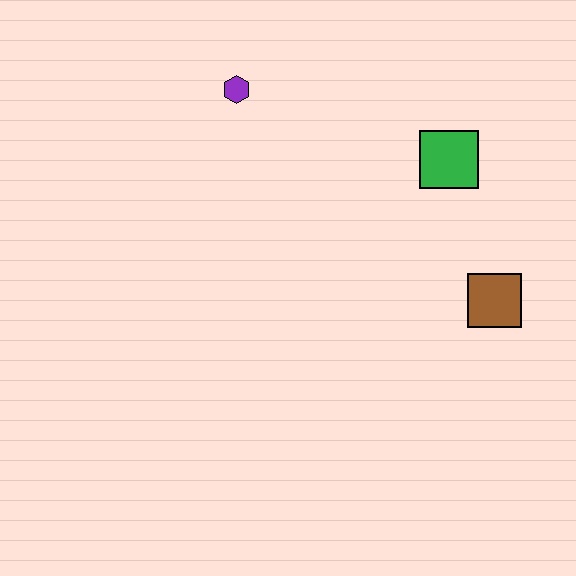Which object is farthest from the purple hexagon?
The brown square is farthest from the purple hexagon.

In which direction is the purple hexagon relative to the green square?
The purple hexagon is to the left of the green square.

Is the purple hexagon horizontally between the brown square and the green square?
No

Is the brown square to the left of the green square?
No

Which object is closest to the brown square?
The green square is closest to the brown square.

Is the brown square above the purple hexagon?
No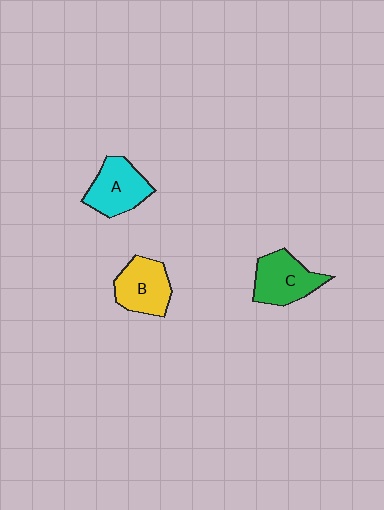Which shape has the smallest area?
Shape B (yellow).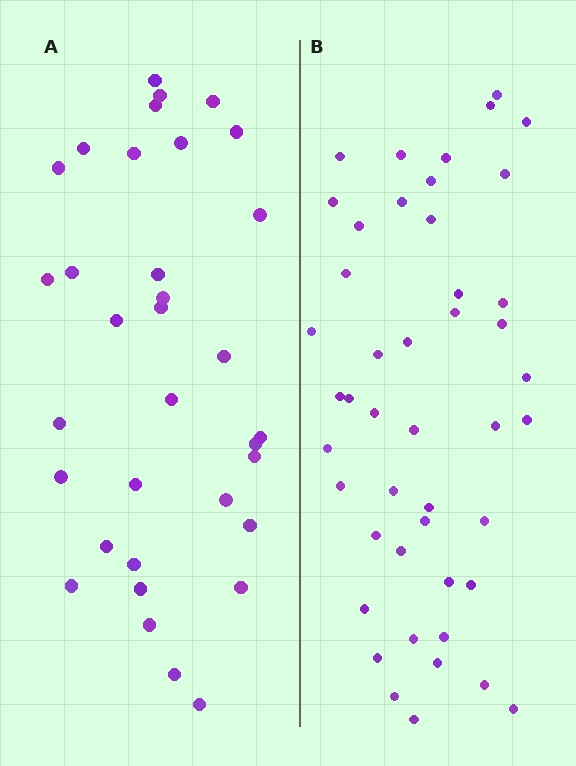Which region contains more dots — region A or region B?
Region B (the right region) has more dots.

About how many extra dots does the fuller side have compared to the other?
Region B has roughly 12 or so more dots than region A.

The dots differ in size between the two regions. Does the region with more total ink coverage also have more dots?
No. Region A has more total ink coverage because its dots are larger, but region B actually contains more individual dots. Total area can be misleading — the number of items is what matters here.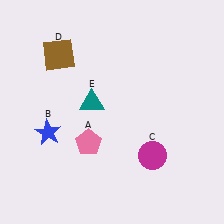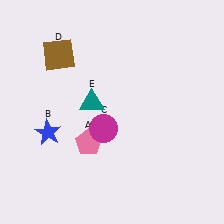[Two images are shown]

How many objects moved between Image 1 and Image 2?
1 object moved between the two images.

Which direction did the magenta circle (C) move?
The magenta circle (C) moved left.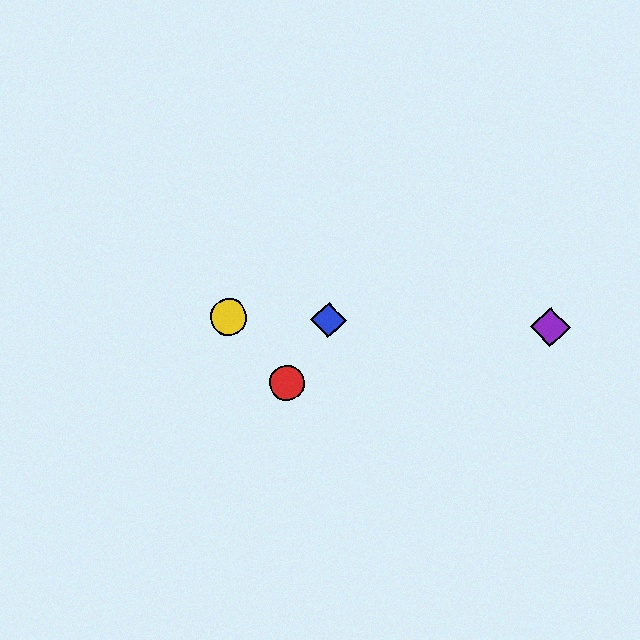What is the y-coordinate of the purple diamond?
The purple diamond is at y≈327.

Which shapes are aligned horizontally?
The blue diamond, the green square, the yellow circle, the purple diamond are aligned horizontally.